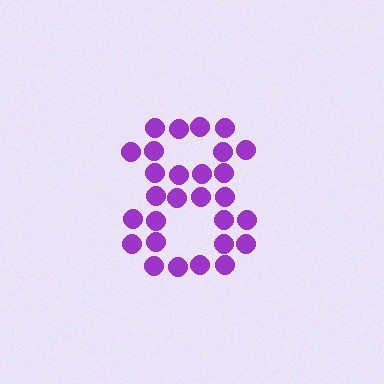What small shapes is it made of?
It is made of small circles.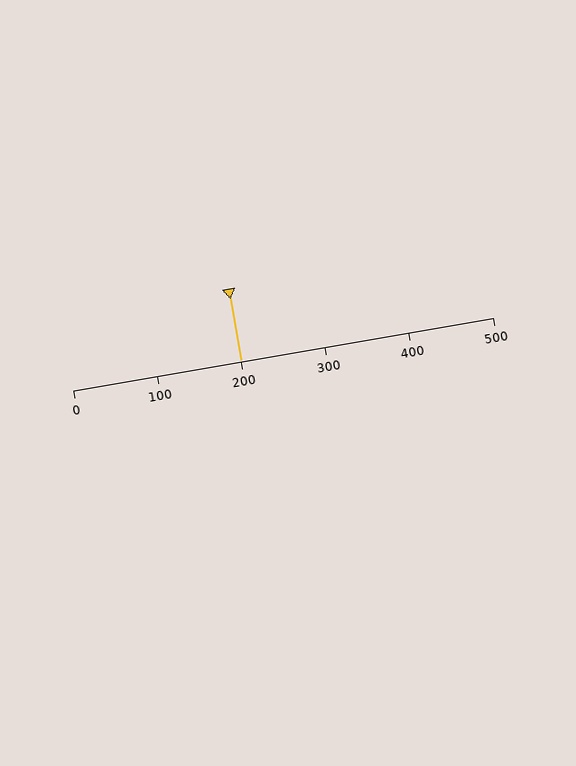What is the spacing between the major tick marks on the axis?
The major ticks are spaced 100 apart.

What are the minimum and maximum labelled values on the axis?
The axis runs from 0 to 500.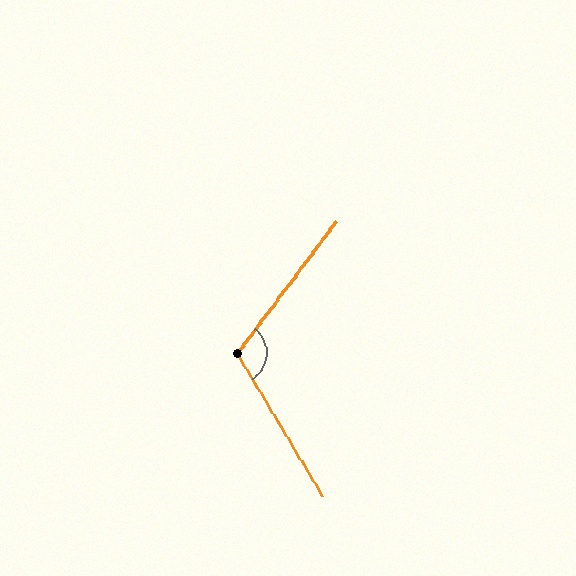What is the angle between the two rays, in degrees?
Approximately 112 degrees.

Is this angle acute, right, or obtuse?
It is obtuse.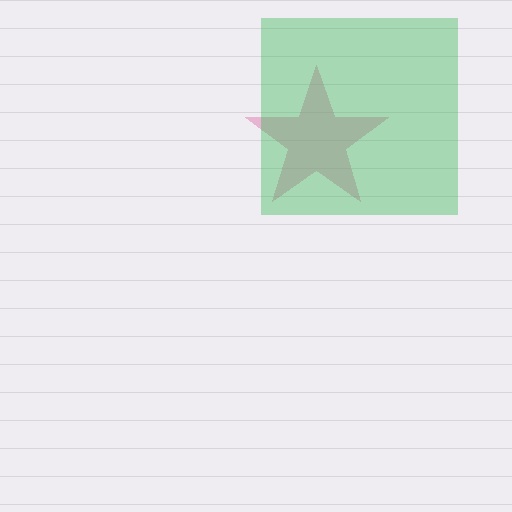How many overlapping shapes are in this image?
There are 2 overlapping shapes in the image.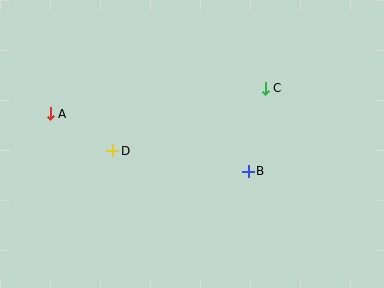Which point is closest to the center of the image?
Point B at (248, 171) is closest to the center.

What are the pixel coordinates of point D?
Point D is at (113, 151).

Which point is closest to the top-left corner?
Point A is closest to the top-left corner.